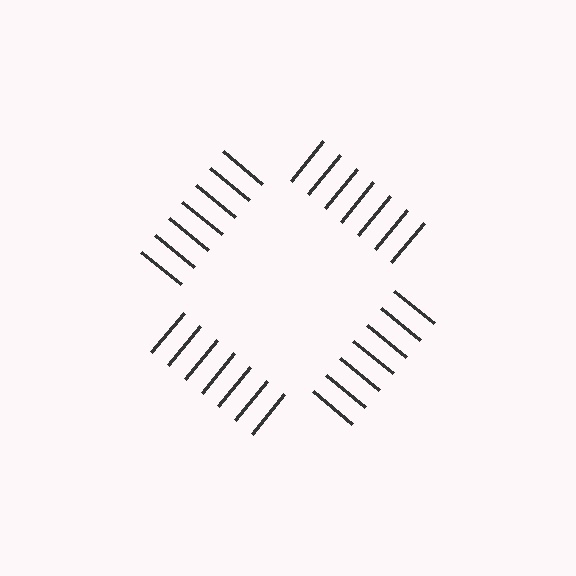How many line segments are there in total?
28 — 7 along each of the 4 edges.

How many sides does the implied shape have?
4 sides — the line-ends trace a square.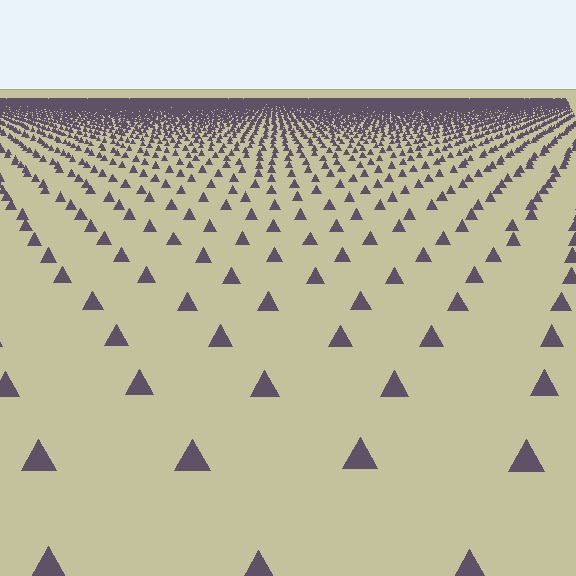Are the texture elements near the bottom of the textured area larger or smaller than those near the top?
Larger. Near the bottom, elements are closer to the viewer and appear at a bigger on-screen size.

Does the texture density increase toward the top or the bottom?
Density increases toward the top.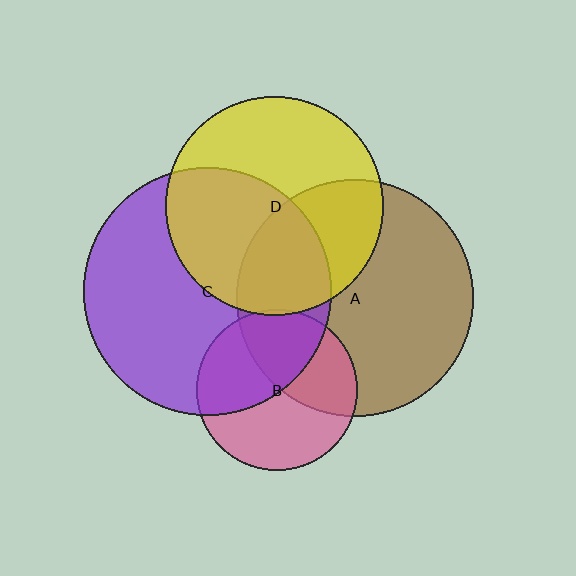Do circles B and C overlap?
Yes.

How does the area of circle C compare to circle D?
Approximately 1.3 times.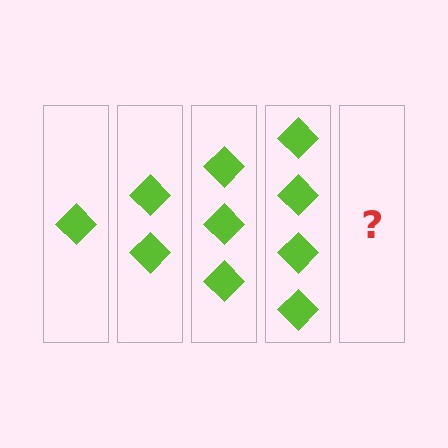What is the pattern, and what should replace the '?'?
The pattern is that each step adds one more diamond. The '?' should be 5 diamonds.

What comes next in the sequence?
The next element should be 5 diamonds.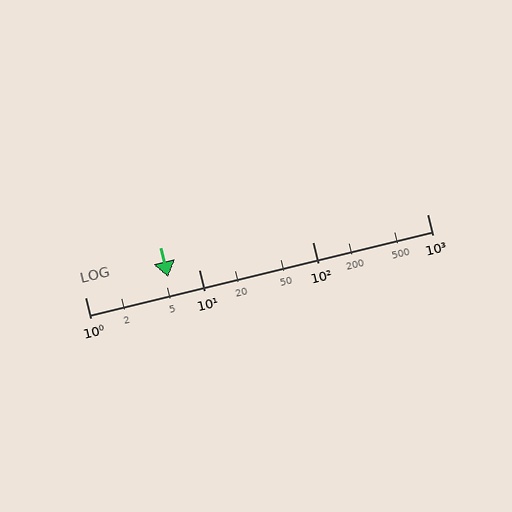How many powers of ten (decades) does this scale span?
The scale spans 3 decades, from 1 to 1000.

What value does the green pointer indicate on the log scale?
The pointer indicates approximately 5.4.